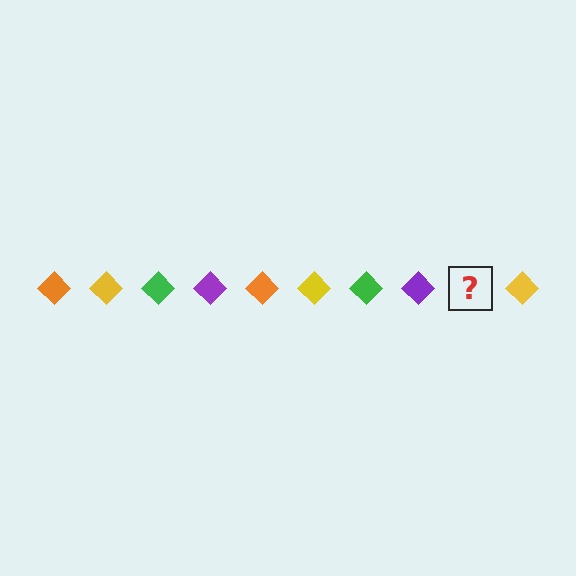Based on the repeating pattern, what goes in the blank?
The blank should be an orange diamond.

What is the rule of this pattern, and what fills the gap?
The rule is that the pattern cycles through orange, yellow, green, purple diamonds. The gap should be filled with an orange diamond.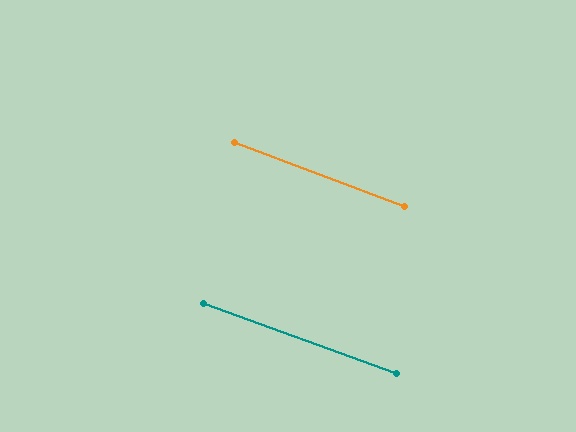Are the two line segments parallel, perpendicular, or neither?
Parallel — their directions differ by only 0.7°.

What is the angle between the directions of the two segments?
Approximately 1 degree.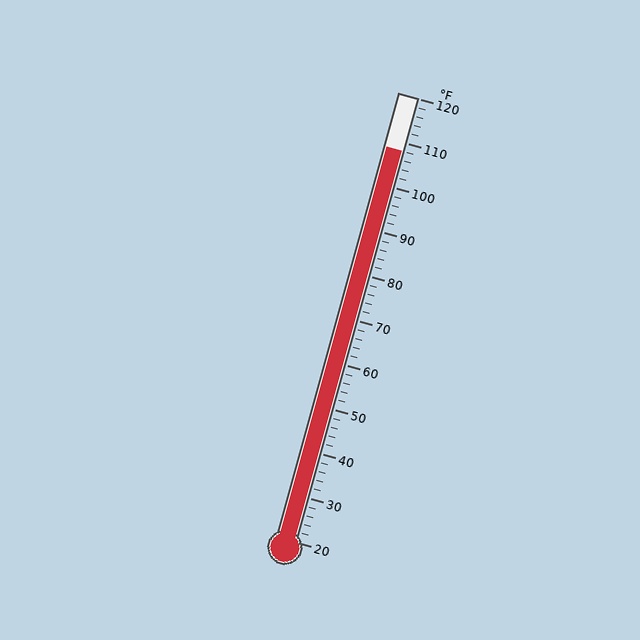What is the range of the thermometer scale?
The thermometer scale ranges from 20°F to 120°F.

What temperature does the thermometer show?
The thermometer shows approximately 108°F.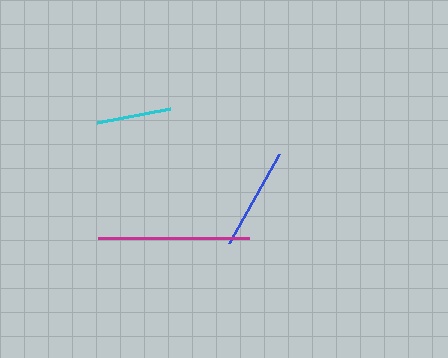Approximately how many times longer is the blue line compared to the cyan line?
The blue line is approximately 1.4 times the length of the cyan line.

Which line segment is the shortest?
The cyan line is the shortest at approximately 74 pixels.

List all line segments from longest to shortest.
From longest to shortest: magenta, blue, cyan.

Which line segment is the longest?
The magenta line is the longest at approximately 150 pixels.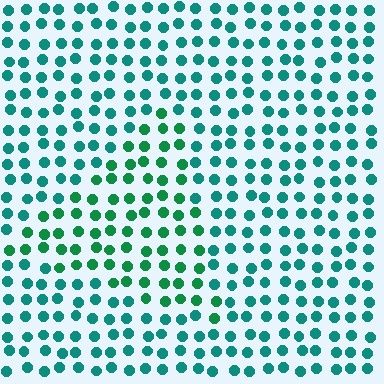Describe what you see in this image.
The image is filled with small teal elements in a uniform arrangement. A triangle-shaped region is visible where the elements are tinted to a slightly different hue, forming a subtle color boundary.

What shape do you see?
I see a triangle.